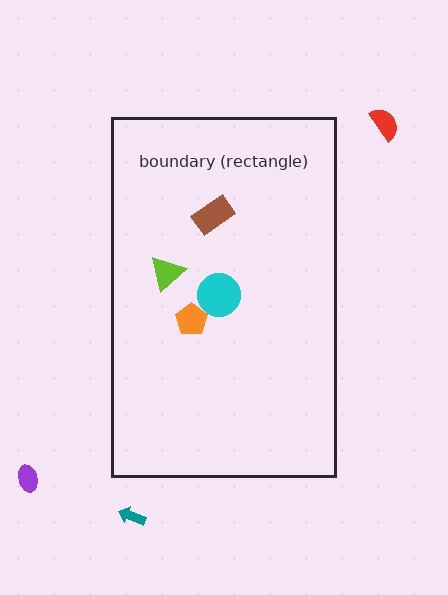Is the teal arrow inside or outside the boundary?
Outside.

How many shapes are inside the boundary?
4 inside, 3 outside.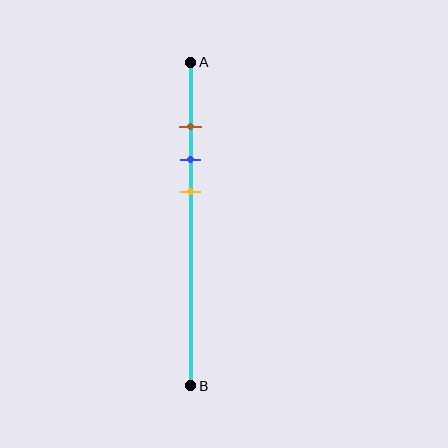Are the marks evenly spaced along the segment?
Yes, the marks are approximately evenly spaced.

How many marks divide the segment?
There are 3 marks dividing the segment.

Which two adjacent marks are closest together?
The brown and blue marks are the closest adjacent pair.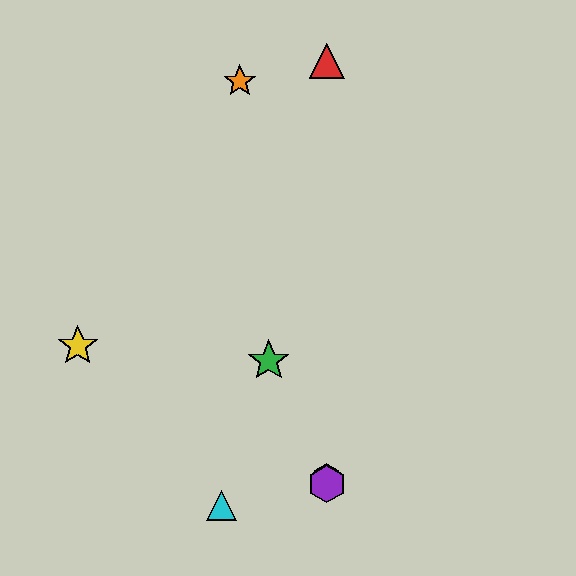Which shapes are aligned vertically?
The red triangle, the blue hexagon, the purple hexagon are aligned vertically.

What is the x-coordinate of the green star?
The green star is at x≈269.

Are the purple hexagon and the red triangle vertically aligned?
Yes, both are at x≈327.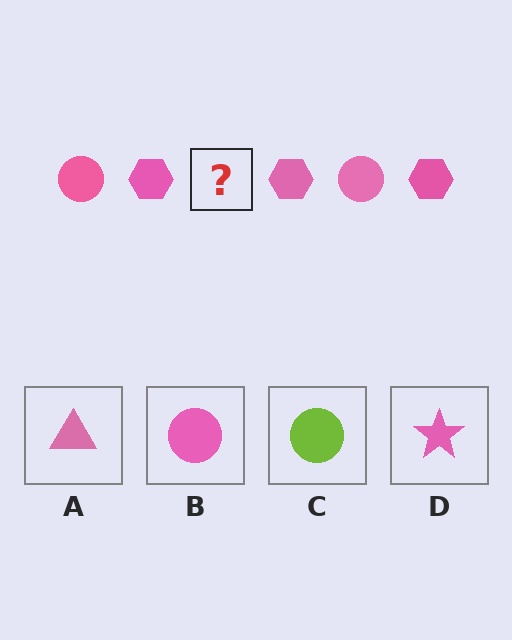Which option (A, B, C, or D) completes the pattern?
B.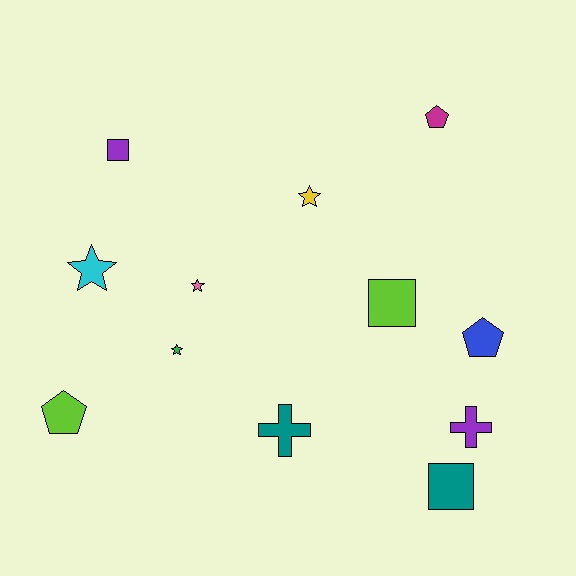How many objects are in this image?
There are 12 objects.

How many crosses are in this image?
There are 2 crosses.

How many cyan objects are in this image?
There is 1 cyan object.